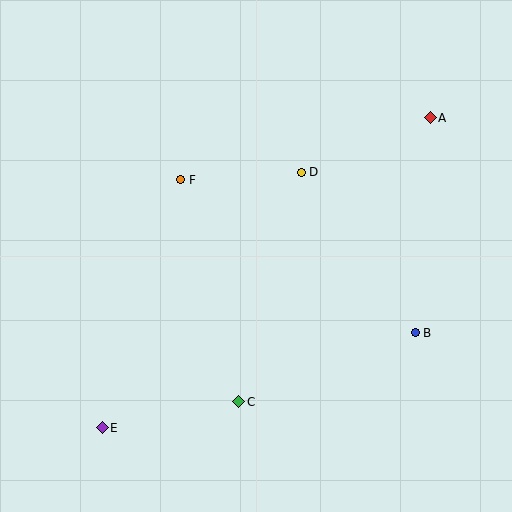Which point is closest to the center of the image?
Point D at (301, 172) is closest to the center.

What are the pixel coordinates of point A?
Point A is at (430, 118).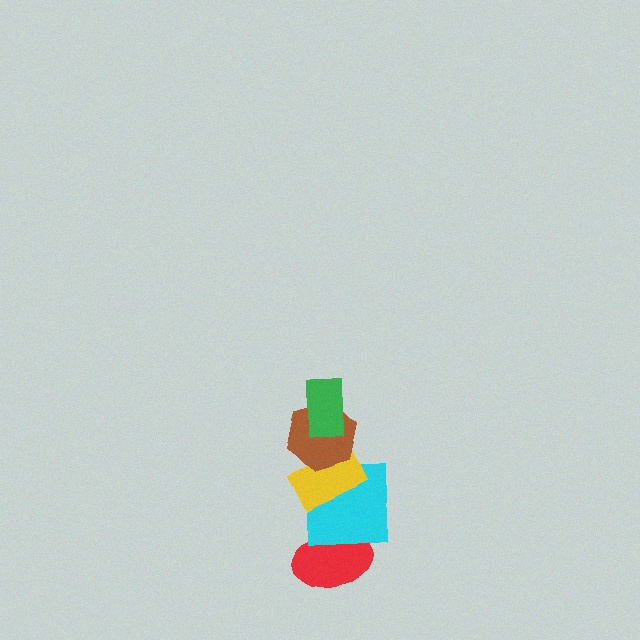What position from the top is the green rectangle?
The green rectangle is 1st from the top.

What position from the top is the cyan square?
The cyan square is 4th from the top.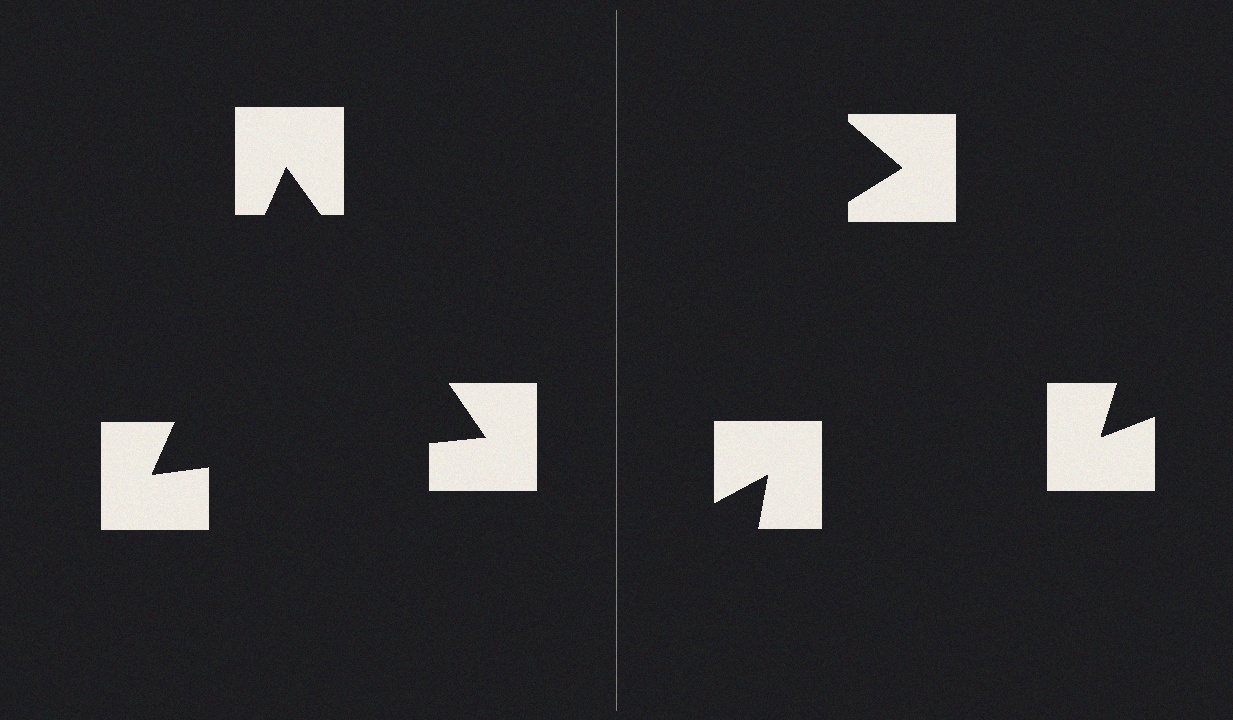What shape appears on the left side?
An illusory triangle.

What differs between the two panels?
The notched squares are positioned identically on both sides; only the wedge orientations differ. On the left they align to a triangle; on the right they are misaligned.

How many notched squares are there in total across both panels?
6 — 3 on each side.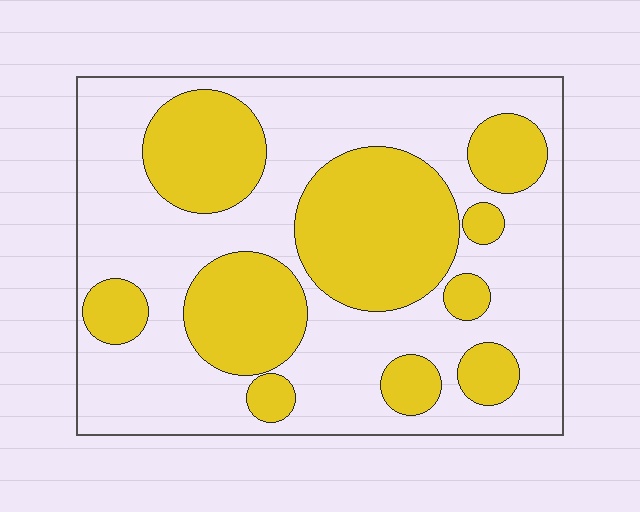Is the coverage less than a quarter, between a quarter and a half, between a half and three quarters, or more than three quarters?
Between a quarter and a half.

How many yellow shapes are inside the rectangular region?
10.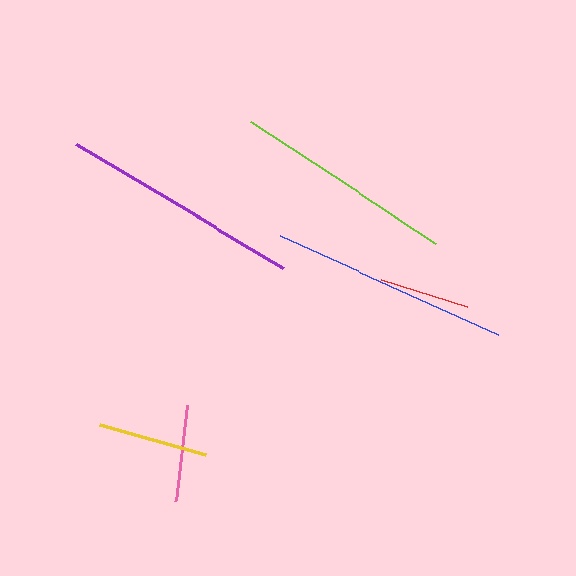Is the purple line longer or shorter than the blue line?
The purple line is longer than the blue line.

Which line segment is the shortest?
The red line is the shortest at approximately 90 pixels.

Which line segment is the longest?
The purple line is the longest at approximately 241 pixels.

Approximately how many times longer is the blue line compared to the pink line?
The blue line is approximately 2.5 times the length of the pink line.